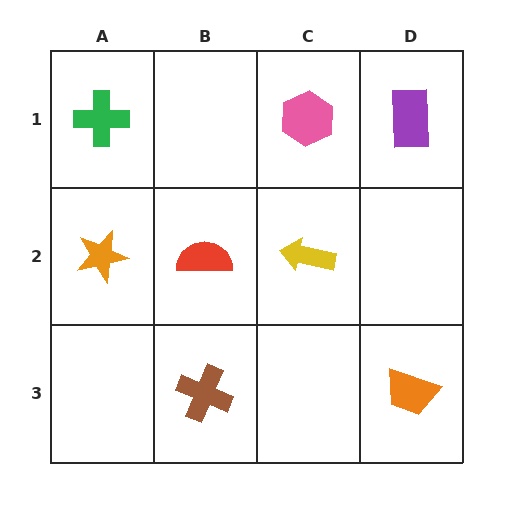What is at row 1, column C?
A pink hexagon.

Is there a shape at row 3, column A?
No, that cell is empty.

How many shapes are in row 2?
3 shapes.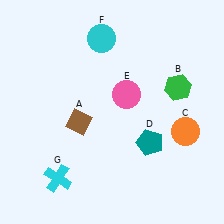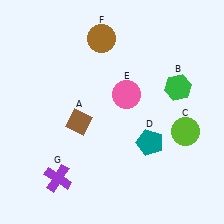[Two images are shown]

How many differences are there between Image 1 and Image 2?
There are 3 differences between the two images.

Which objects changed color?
C changed from orange to lime. F changed from cyan to brown. G changed from cyan to purple.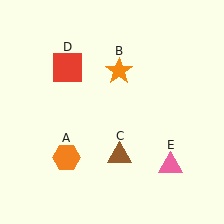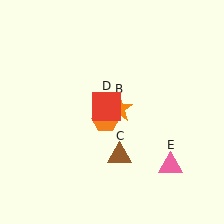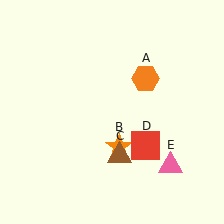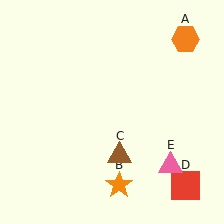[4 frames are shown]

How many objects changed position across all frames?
3 objects changed position: orange hexagon (object A), orange star (object B), red square (object D).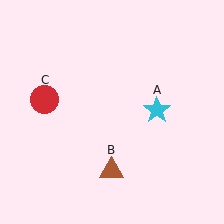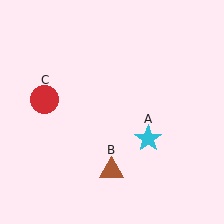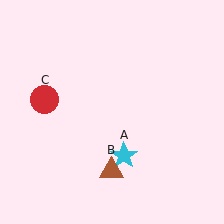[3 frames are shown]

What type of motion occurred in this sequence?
The cyan star (object A) rotated clockwise around the center of the scene.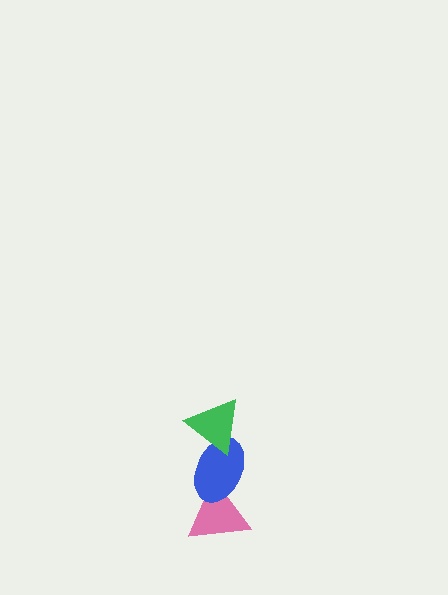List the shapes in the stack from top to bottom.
From top to bottom: the green triangle, the blue ellipse, the pink triangle.